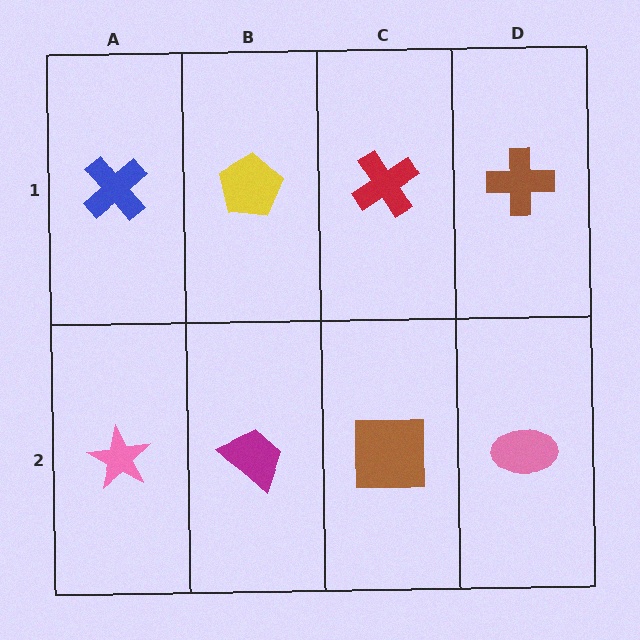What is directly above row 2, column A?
A blue cross.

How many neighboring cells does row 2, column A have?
2.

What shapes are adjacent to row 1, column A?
A pink star (row 2, column A), a yellow pentagon (row 1, column B).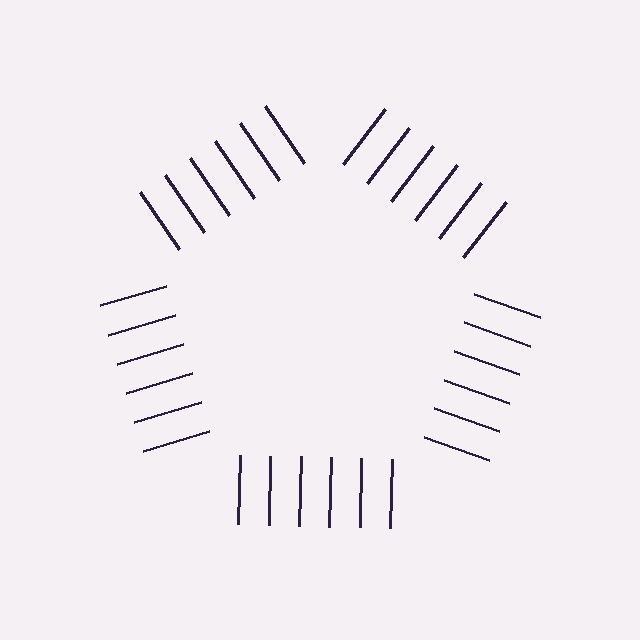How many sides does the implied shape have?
5 sides — the line-ends trace a pentagon.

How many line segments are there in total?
30 — 6 along each of the 5 edges.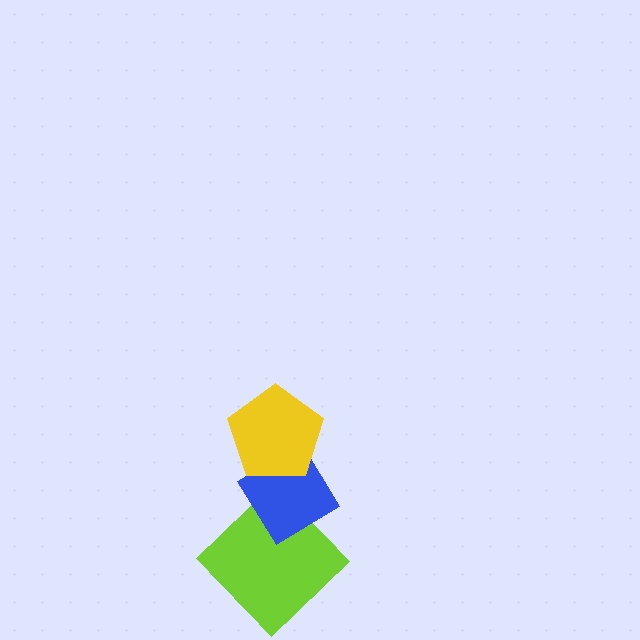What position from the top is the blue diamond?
The blue diamond is 2nd from the top.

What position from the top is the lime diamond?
The lime diamond is 3rd from the top.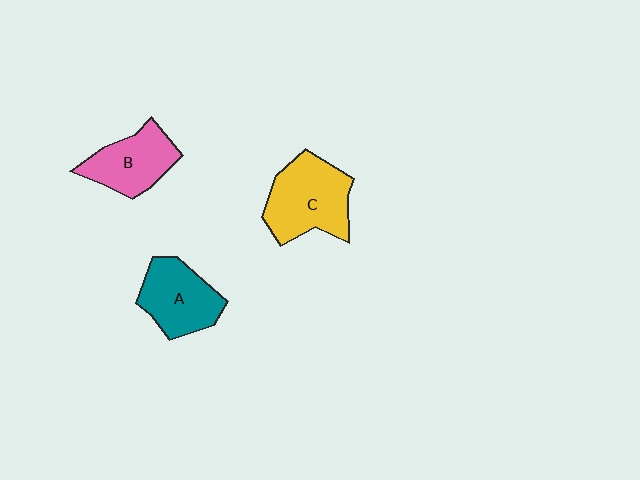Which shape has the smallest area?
Shape B (pink).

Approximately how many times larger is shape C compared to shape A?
Approximately 1.2 times.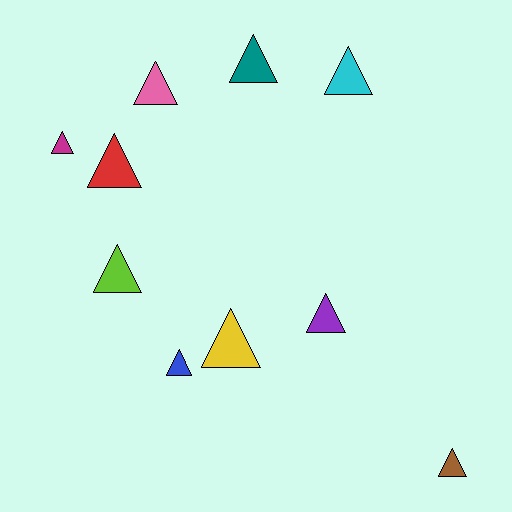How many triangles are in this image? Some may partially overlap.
There are 10 triangles.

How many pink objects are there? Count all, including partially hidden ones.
There is 1 pink object.